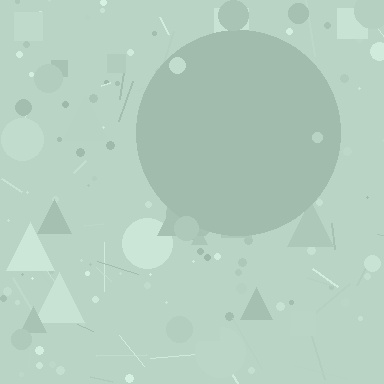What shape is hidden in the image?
A circle is hidden in the image.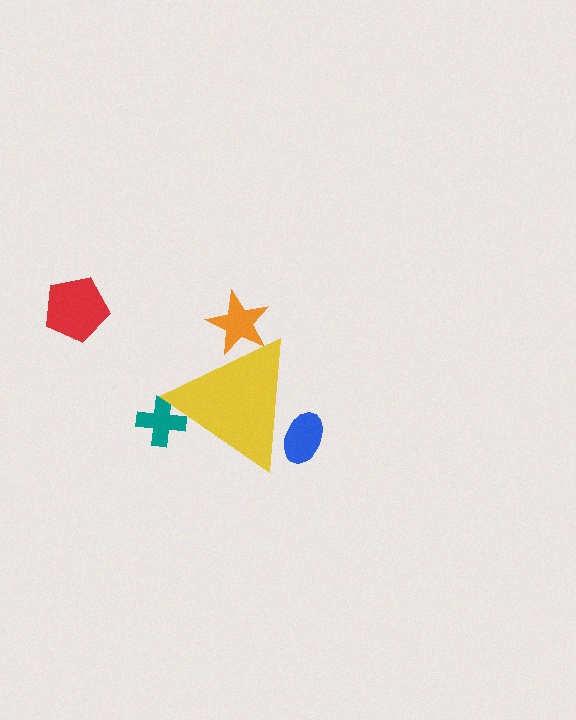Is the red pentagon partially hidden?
No, the red pentagon is fully visible.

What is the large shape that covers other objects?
A yellow triangle.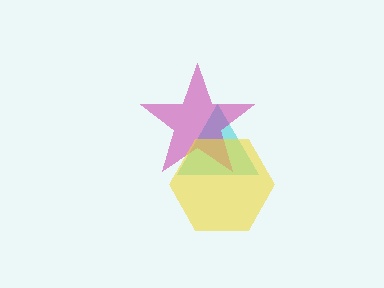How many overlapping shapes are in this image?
There are 3 overlapping shapes in the image.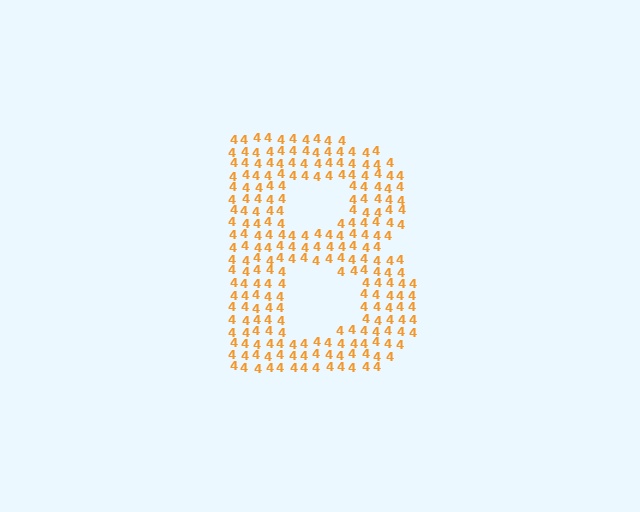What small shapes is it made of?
It is made of small digit 4's.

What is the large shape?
The large shape is the letter B.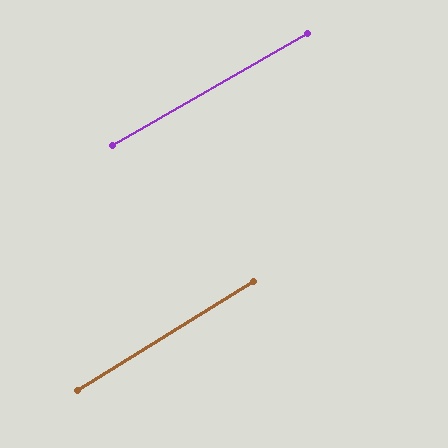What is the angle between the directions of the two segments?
Approximately 2 degrees.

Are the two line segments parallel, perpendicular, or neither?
Parallel — their directions differ by only 1.7°.